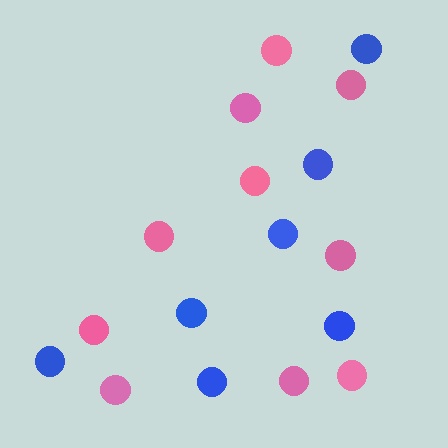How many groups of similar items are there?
There are 2 groups: one group of pink circles (10) and one group of blue circles (7).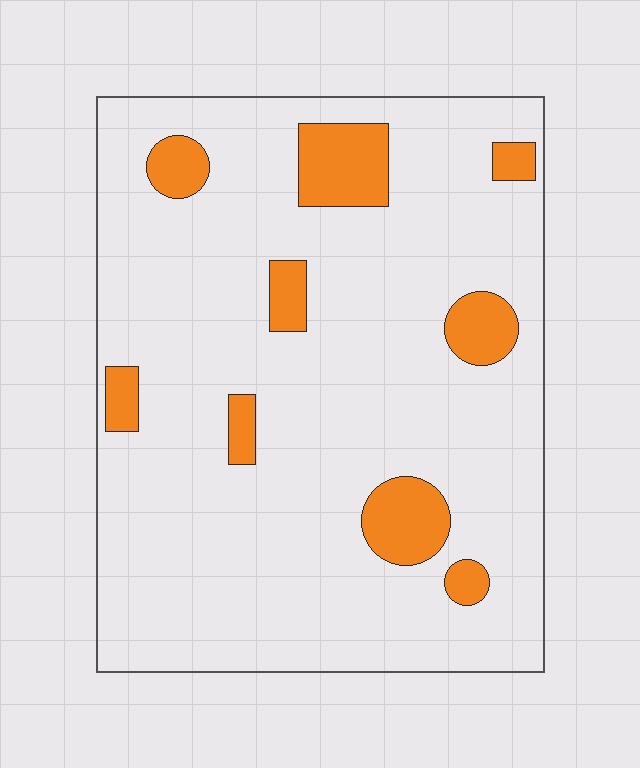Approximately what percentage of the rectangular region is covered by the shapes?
Approximately 10%.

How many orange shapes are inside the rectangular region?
9.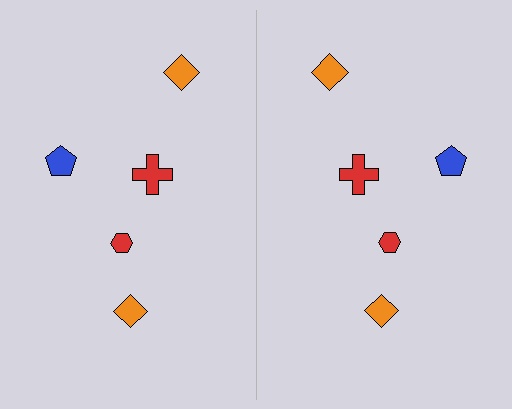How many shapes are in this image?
There are 10 shapes in this image.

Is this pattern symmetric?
Yes, this pattern has bilateral (reflection) symmetry.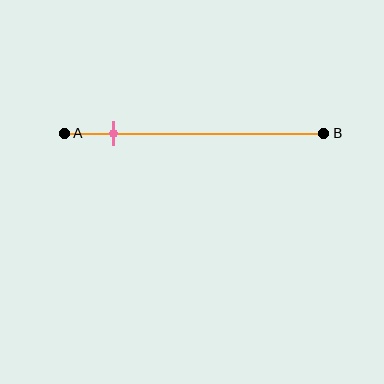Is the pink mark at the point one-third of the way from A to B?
No, the mark is at about 20% from A, not at the 33% one-third point.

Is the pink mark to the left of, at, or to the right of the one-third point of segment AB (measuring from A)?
The pink mark is to the left of the one-third point of segment AB.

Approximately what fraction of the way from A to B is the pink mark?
The pink mark is approximately 20% of the way from A to B.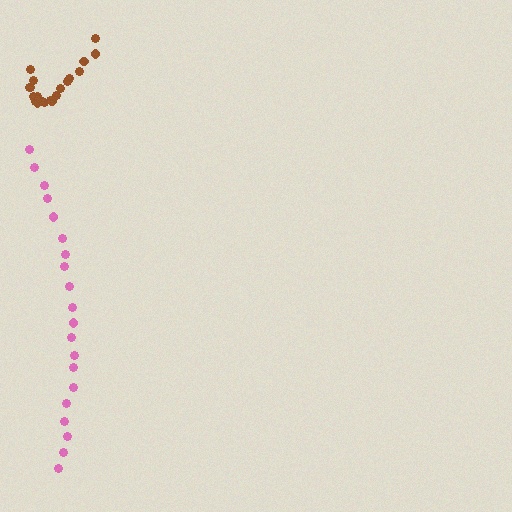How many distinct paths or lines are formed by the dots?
There are 2 distinct paths.